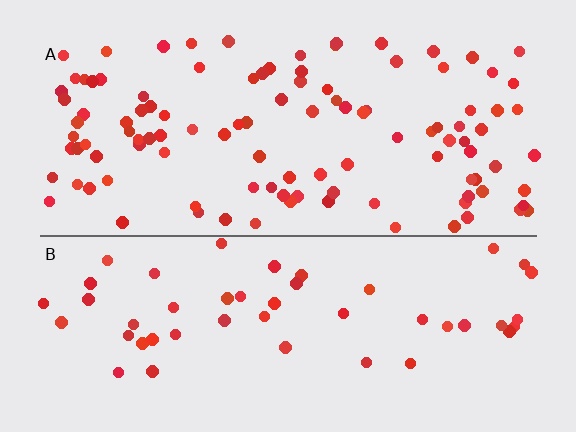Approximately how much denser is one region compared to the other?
Approximately 2.2× — region A over region B.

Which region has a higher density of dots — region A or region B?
A (the top).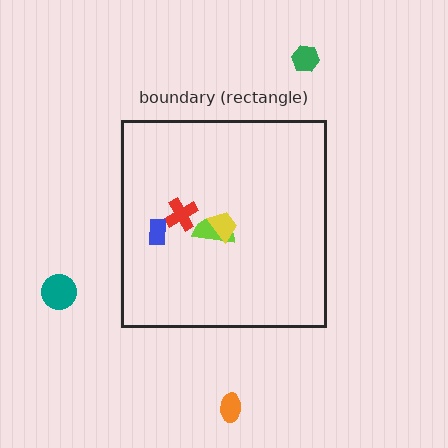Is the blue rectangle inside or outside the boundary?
Inside.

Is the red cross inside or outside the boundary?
Inside.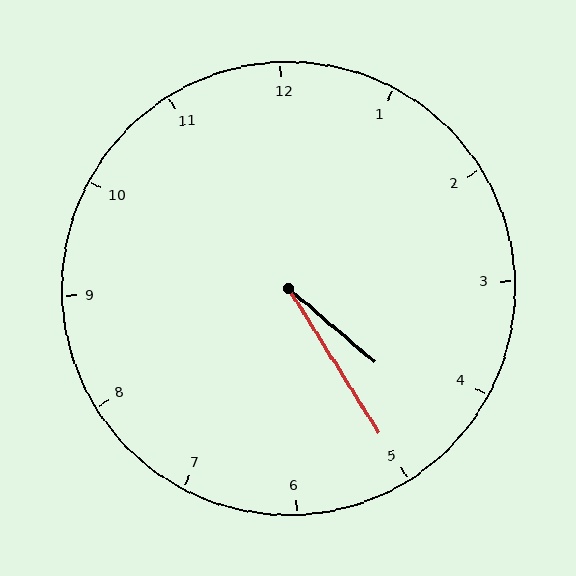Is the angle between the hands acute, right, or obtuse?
It is acute.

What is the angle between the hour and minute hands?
Approximately 18 degrees.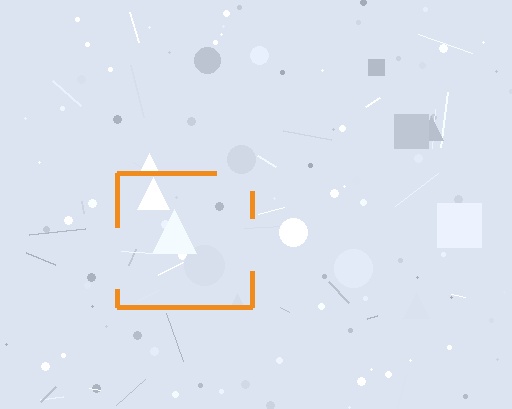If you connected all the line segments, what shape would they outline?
They would outline a square.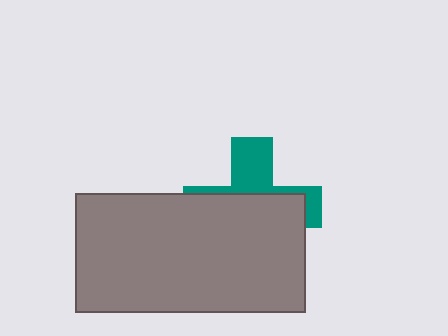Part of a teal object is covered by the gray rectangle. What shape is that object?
It is a cross.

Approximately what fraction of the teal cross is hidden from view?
Roughly 63% of the teal cross is hidden behind the gray rectangle.